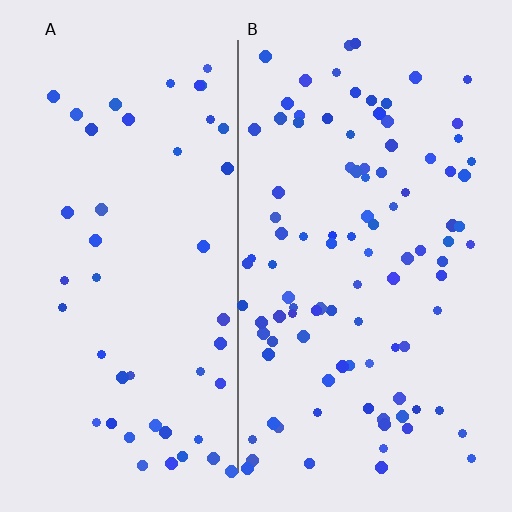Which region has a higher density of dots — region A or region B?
B (the right).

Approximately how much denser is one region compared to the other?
Approximately 2.1× — region B over region A.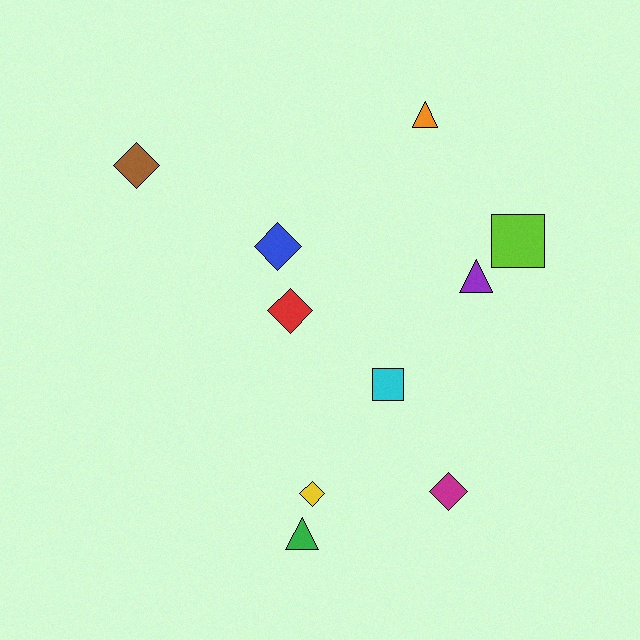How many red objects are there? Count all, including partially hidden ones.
There is 1 red object.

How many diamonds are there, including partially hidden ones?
There are 5 diamonds.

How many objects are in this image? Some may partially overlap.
There are 10 objects.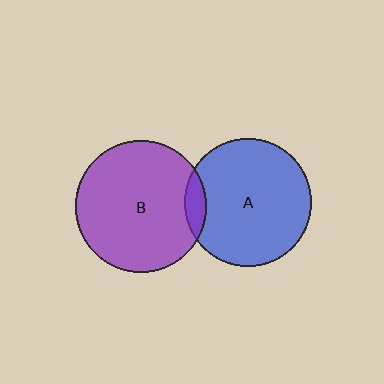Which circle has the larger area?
Circle B (purple).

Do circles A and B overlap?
Yes.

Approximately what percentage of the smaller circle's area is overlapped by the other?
Approximately 10%.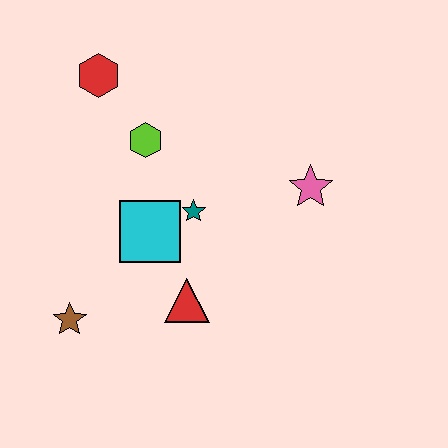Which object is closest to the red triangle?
The cyan square is closest to the red triangle.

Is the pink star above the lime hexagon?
No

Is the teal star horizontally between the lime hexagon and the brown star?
No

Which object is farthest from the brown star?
The pink star is farthest from the brown star.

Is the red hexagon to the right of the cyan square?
No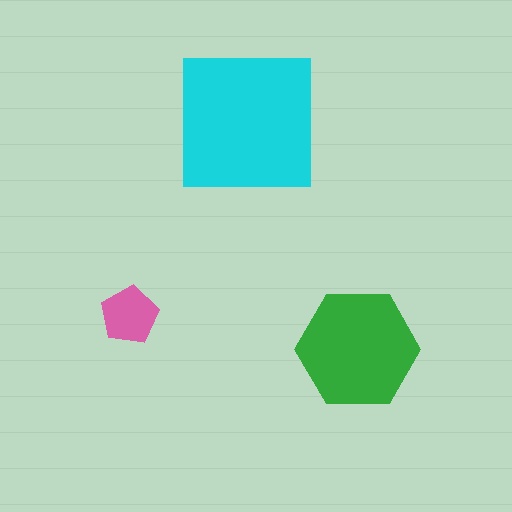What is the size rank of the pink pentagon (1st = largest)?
3rd.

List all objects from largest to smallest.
The cyan square, the green hexagon, the pink pentagon.